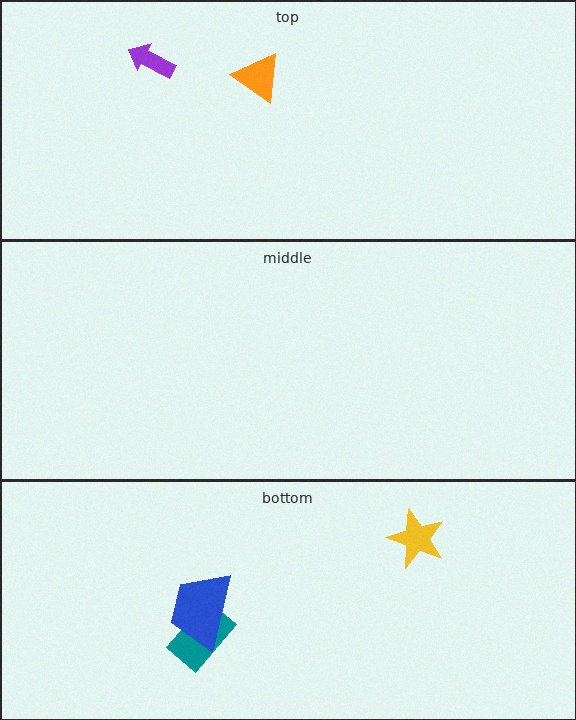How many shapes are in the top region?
2.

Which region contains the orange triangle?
The top region.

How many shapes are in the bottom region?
3.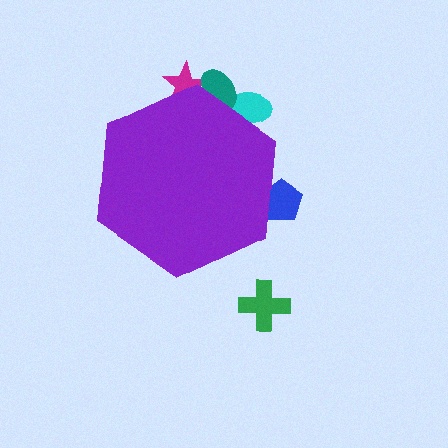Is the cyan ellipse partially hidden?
Yes, the cyan ellipse is partially hidden behind the purple hexagon.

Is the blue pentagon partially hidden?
Yes, the blue pentagon is partially hidden behind the purple hexagon.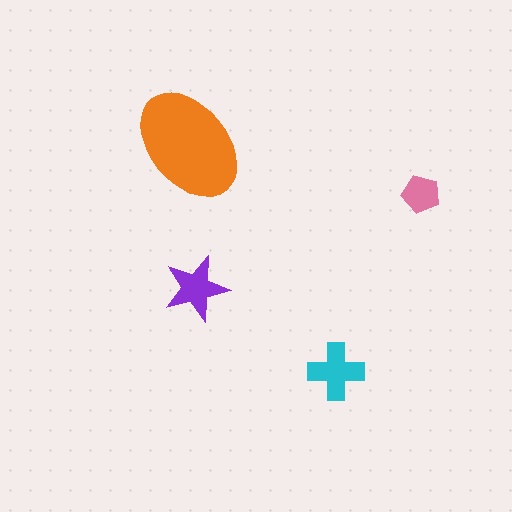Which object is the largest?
The orange ellipse.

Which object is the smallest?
The pink pentagon.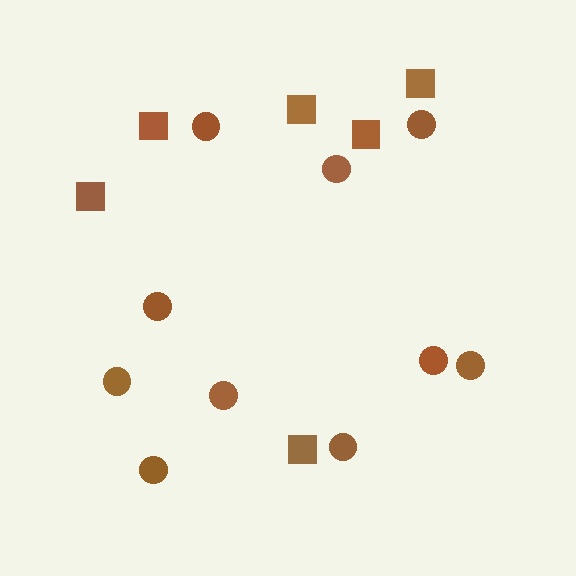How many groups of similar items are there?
There are 2 groups: one group of circles (10) and one group of squares (6).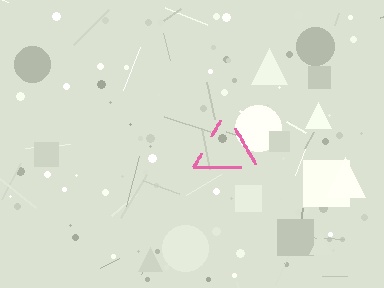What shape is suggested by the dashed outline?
The dashed outline suggests a triangle.